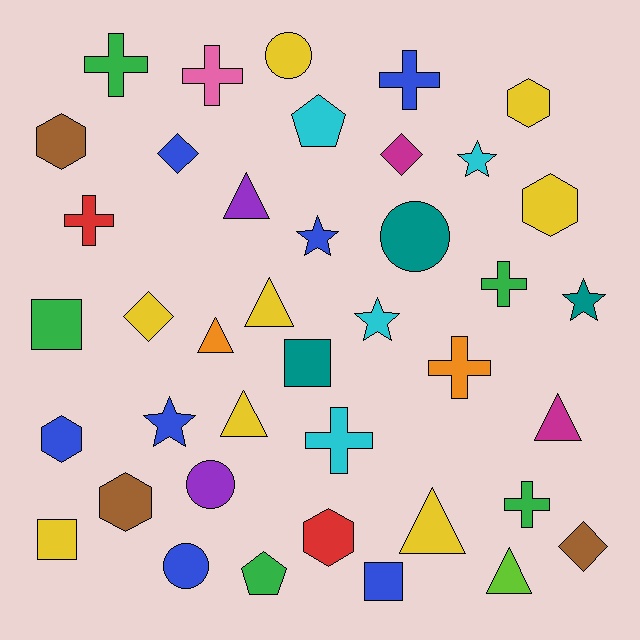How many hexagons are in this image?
There are 6 hexagons.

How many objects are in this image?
There are 40 objects.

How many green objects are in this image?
There are 5 green objects.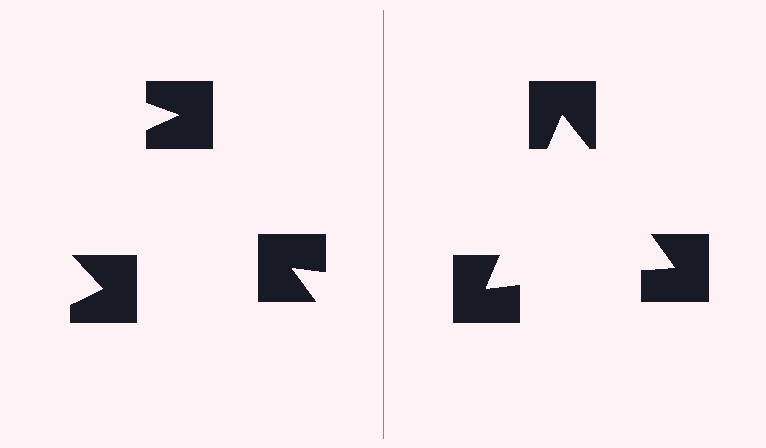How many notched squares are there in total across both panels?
6 — 3 on each side.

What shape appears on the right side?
An illusory triangle.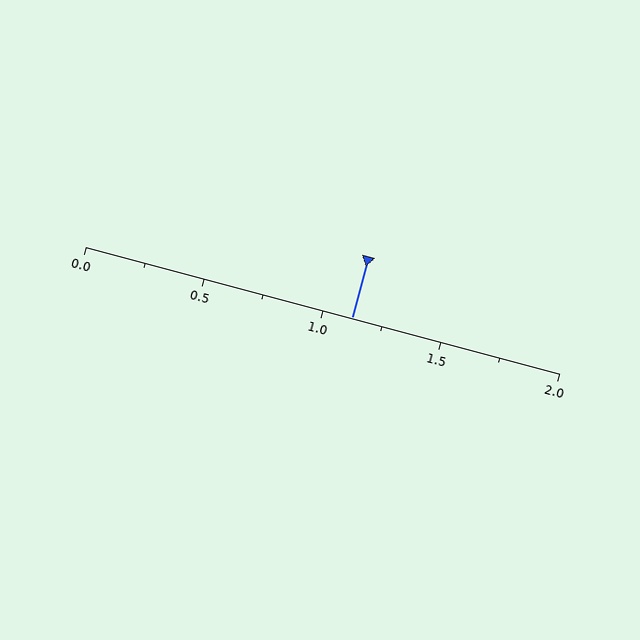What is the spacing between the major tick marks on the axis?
The major ticks are spaced 0.5 apart.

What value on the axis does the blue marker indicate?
The marker indicates approximately 1.12.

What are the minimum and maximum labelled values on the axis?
The axis runs from 0.0 to 2.0.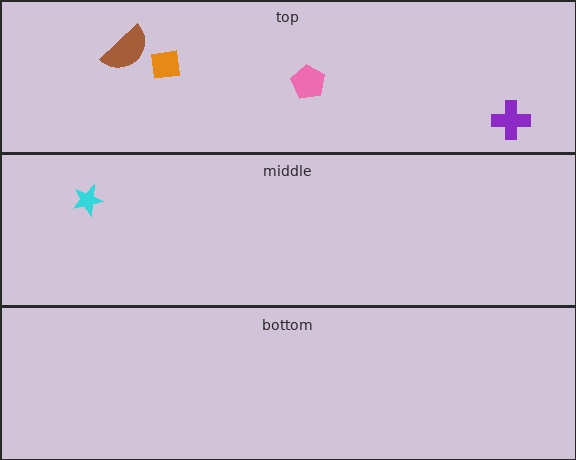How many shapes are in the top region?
4.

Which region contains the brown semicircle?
The top region.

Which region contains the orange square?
The top region.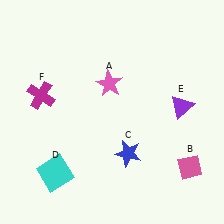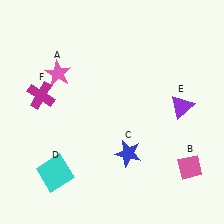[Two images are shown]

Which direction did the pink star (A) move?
The pink star (A) moved left.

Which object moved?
The pink star (A) moved left.